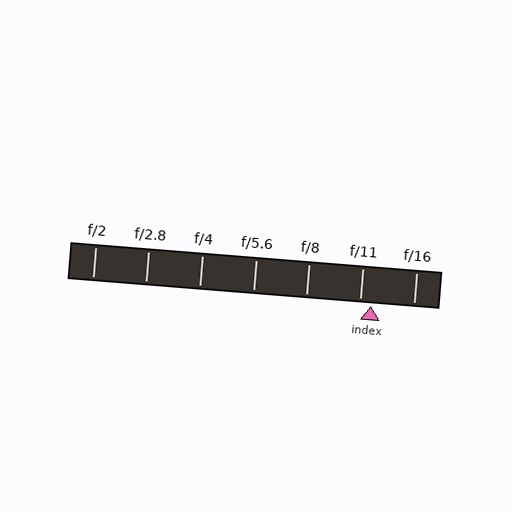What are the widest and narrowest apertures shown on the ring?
The widest aperture shown is f/2 and the narrowest is f/16.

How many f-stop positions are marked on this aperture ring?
There are 7 f-stop positions marked.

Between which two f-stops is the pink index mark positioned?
The index mark is between f/11 and f/16.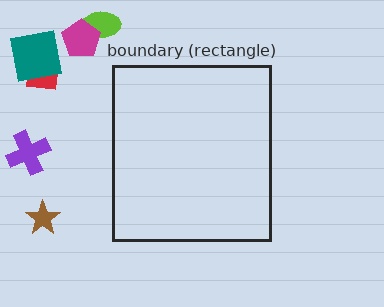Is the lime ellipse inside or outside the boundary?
Outside.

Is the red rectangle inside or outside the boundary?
Outside.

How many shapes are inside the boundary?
0 inside, 6 outside.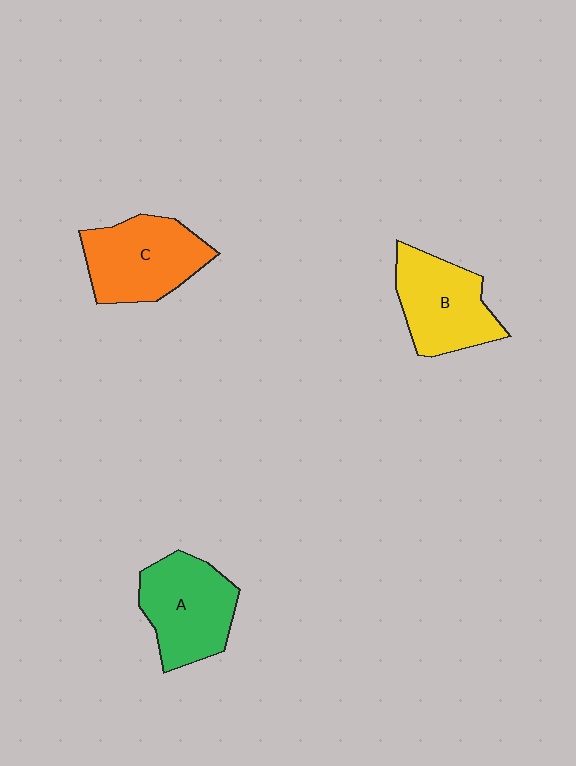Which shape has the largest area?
Shape C (orange).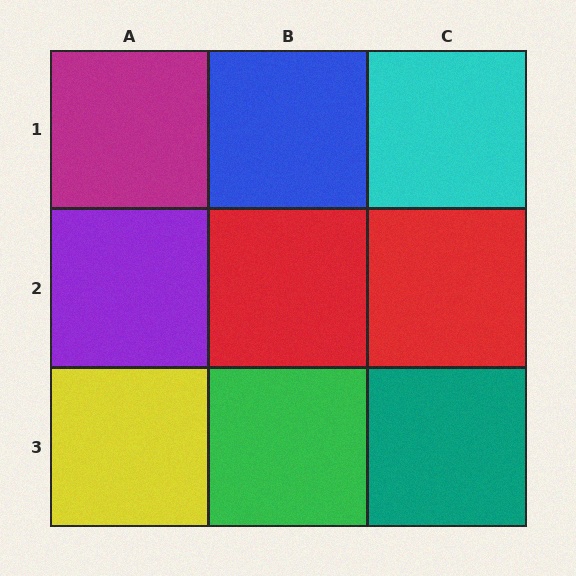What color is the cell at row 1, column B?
Blue.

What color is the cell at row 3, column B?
Green.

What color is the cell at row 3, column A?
Yellow.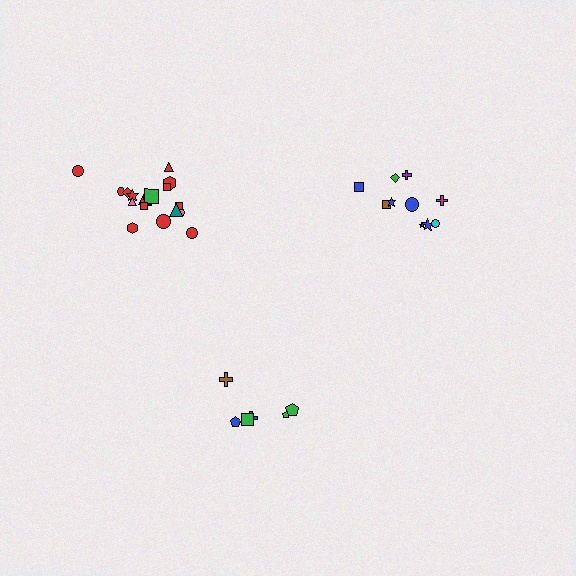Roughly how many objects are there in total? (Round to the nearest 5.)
Roughly 35 objects in total.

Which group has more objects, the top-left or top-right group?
The top-left group.